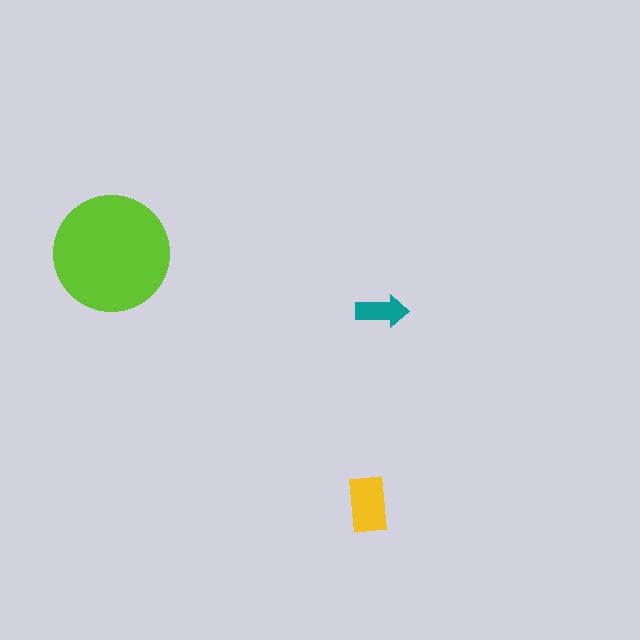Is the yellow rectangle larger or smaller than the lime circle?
Smaller.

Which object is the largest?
The lime circle.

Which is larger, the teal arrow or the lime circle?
The lime circle.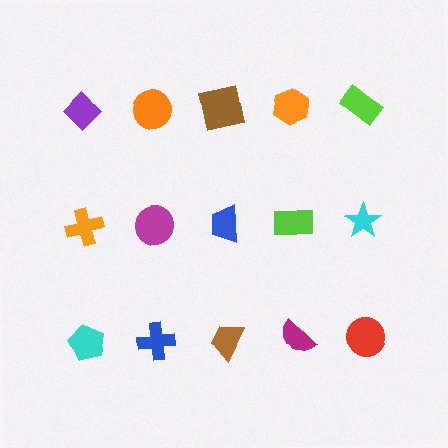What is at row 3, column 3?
A brown trapezoid.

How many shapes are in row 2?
5 shapes.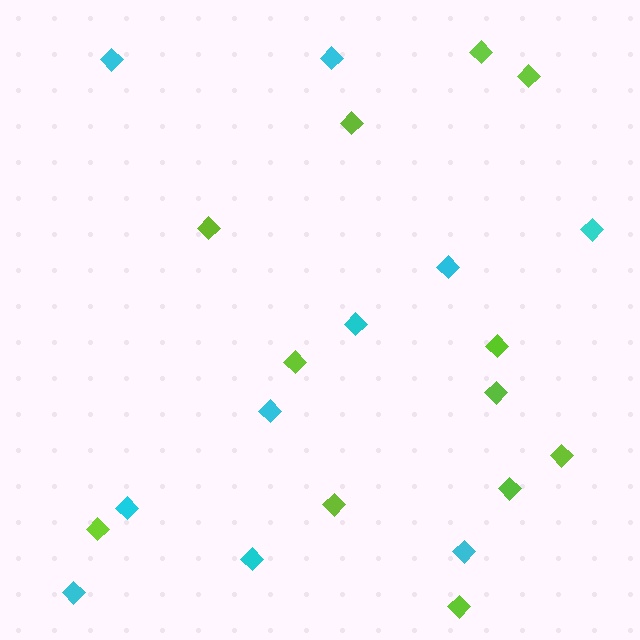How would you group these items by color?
There are 2 groups: one group of lime diamonds (12) and one group of cyan diamonds (10).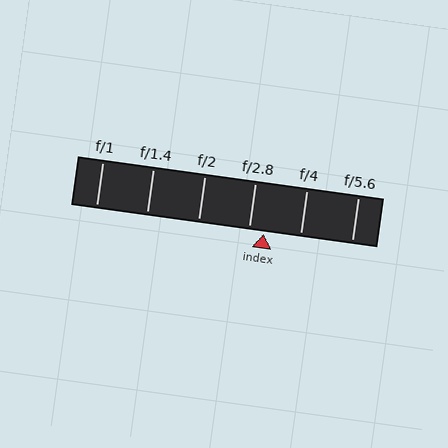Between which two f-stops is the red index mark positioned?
The index mark is between f/2.8 and f/4.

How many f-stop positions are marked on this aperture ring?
There are 6 f-stop positions marked.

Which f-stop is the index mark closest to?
The index mark is closest to f/2.8.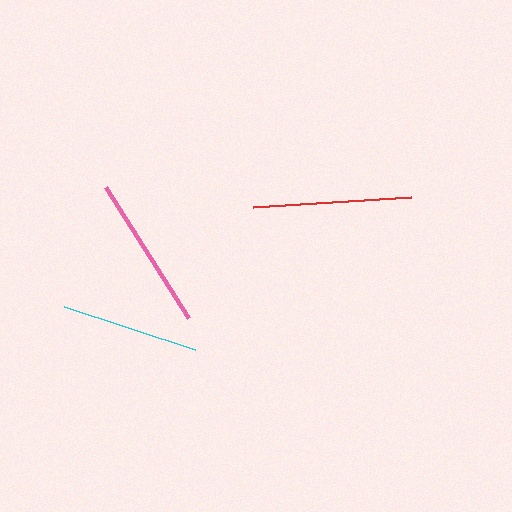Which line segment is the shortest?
The cyan line is the shortest at approximately 138 pixels.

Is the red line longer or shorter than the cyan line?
The red line is longer than the cyan line.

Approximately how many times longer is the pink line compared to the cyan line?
The pink line is approximately 1.1 times the length of the cyan line.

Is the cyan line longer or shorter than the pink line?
The pink line is longer than the cyan line.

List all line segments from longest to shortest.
From longest to shortest: red, pink, cyan.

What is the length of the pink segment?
The pink segment is approximately 155 pixels long.